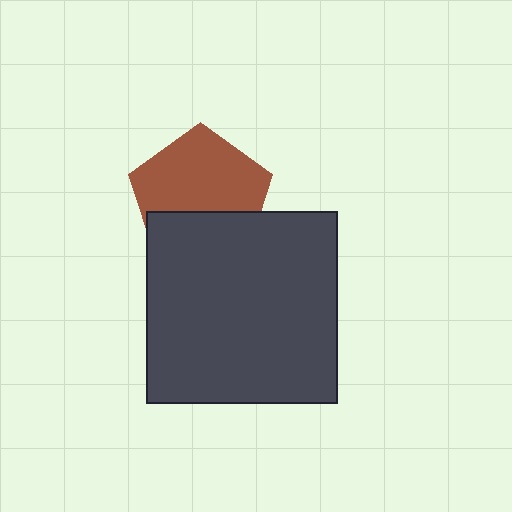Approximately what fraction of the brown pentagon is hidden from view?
Roughly 36% of the brown pentagon is hidden behind the dark gray square.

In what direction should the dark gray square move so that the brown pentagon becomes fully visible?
The dark gray square should move down. That is the shortest direction to clear the overlap and leave the brown pentagon fully visible.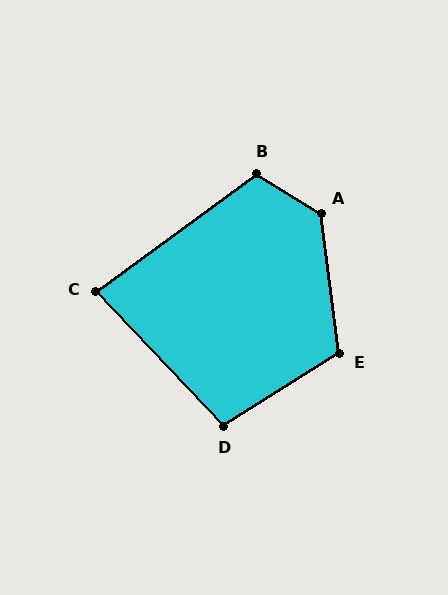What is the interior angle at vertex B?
Approximately 112 degrees (obtuse).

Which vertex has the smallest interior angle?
C, at approximately 83 degrees.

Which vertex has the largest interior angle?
A, at approximately 129 degrees.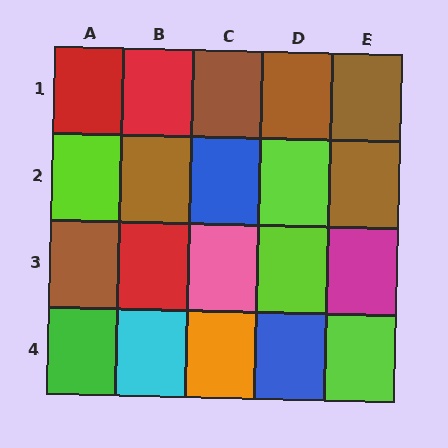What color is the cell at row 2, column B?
Brown.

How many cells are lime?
4 cells are lime.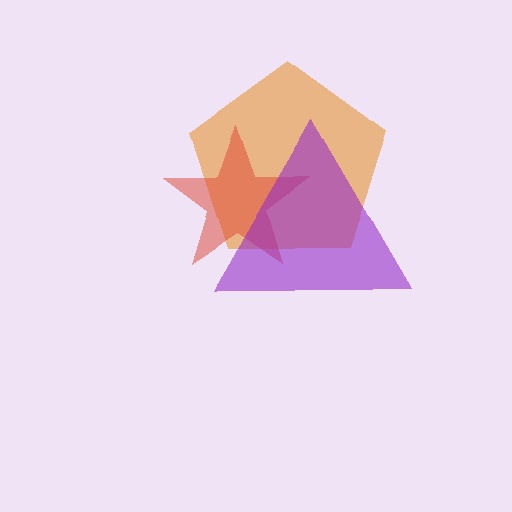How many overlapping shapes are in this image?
There are 3 overlapping shapes in the image.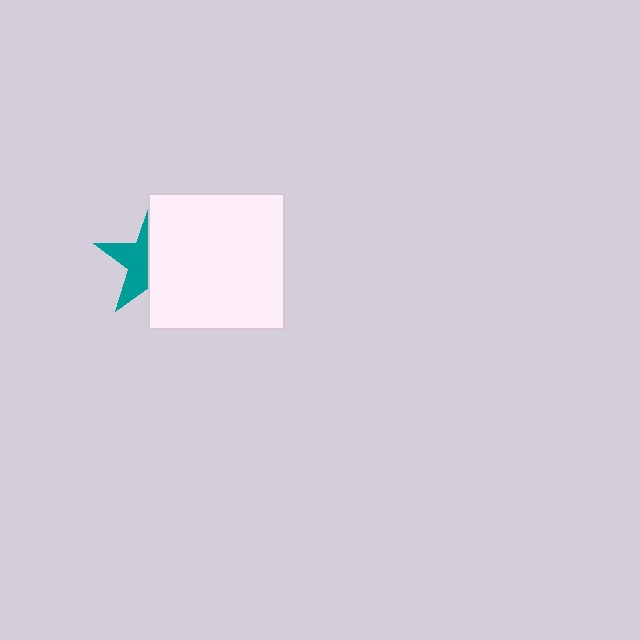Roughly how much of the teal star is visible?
A small part of it is visible (roughly 44%).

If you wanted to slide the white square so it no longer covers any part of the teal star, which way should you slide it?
Slide it right — that is the most direct way to separate the two shapes.